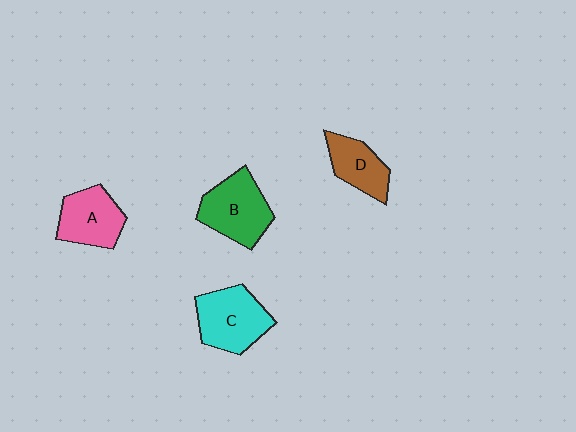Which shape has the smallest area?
Shape D (brown).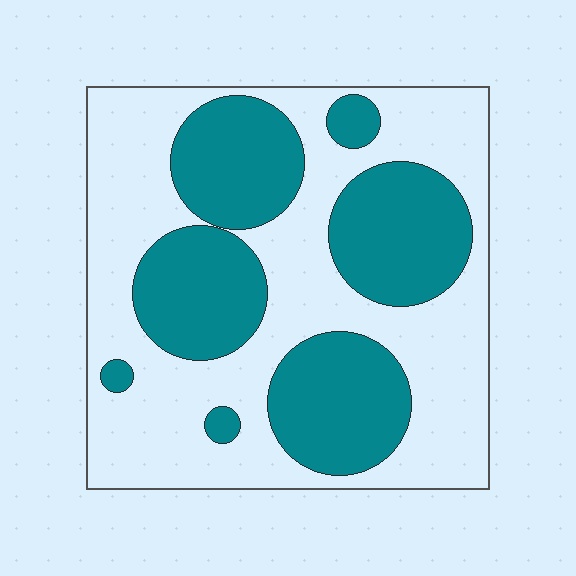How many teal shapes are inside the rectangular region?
7.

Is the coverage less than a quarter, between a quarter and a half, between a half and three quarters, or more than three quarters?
Between a quarter and a half.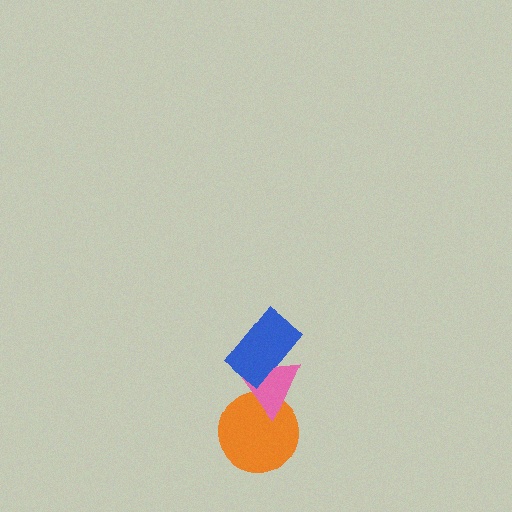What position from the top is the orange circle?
The orange circle is 3rd from the top.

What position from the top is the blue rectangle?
The blue rectangle is 1st from the top.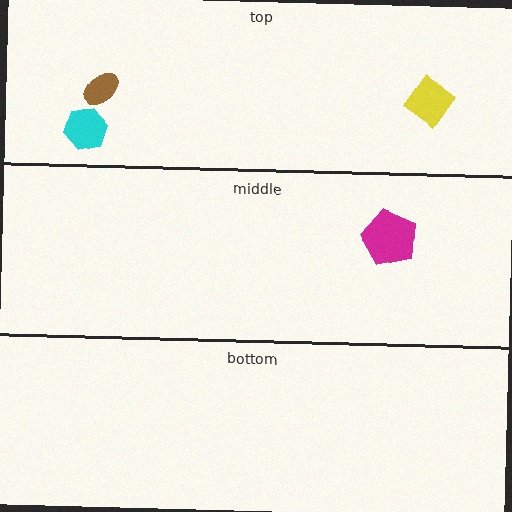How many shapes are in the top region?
3.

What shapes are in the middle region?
The magenta pentagon.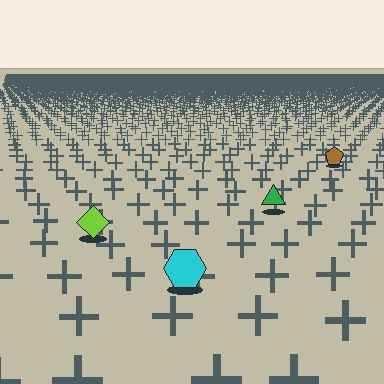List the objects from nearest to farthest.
From nearest to farthest: the cyan hexagon, the lime diamond, the green triangle, the brown pentagon.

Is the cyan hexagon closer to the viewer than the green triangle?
Yes. The cyan hexagon is closer — you can tell from the texture gradient: the ground texture is coarser near it.